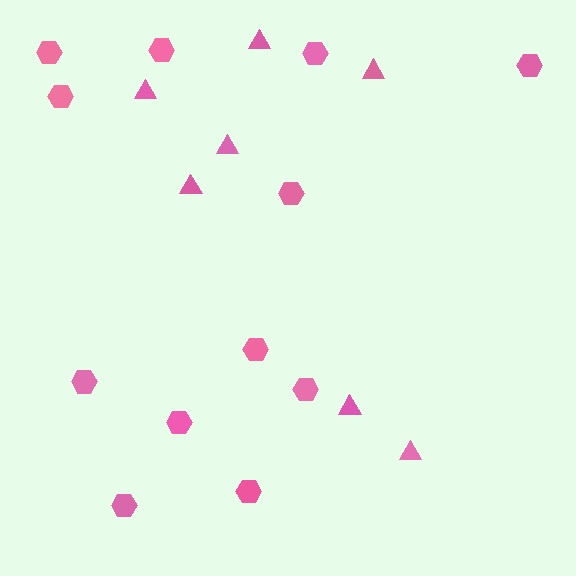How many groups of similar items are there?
There are 2 groups: one group of triangles (7) and one group of hexagons (12).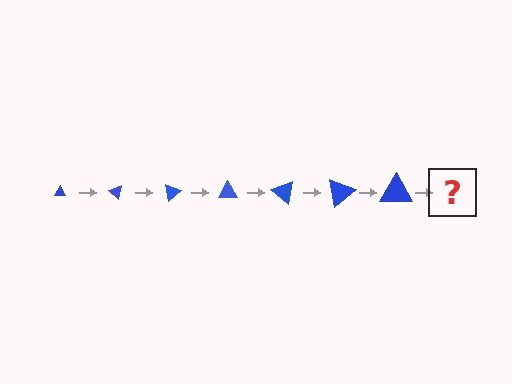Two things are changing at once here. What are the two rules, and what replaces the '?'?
The two rules are that the triangle grows larger each step and it rotates 40 degrees each step. The '?' should be a triangle, larger than the previous one and rotated 280 degrees from the start.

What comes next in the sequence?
The next element should be a triangle, larger than the previous one and rotated 280 degrees from the start.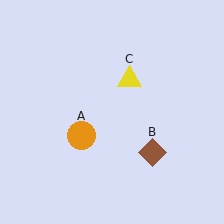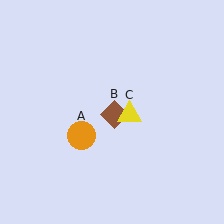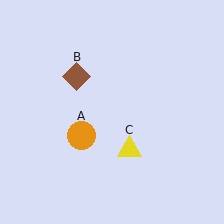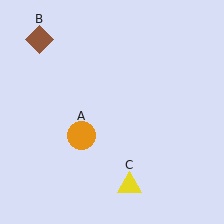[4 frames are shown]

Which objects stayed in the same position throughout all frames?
Orange circle (object A) remained stationary.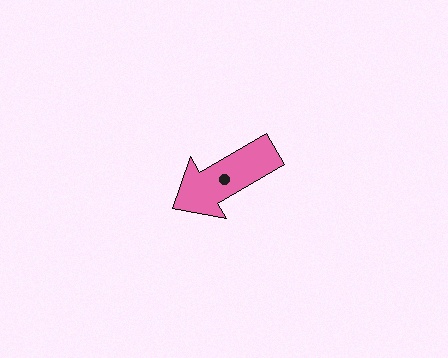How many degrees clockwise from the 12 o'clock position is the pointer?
Approximately 240 degrees.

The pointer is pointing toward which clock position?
Roughly 8 o'clock.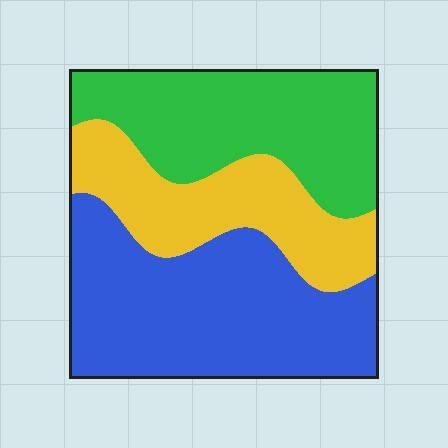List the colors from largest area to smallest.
From largest to smallest: blue, green, yellow.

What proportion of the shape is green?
Green takes up about one third (1/3) of the shape.